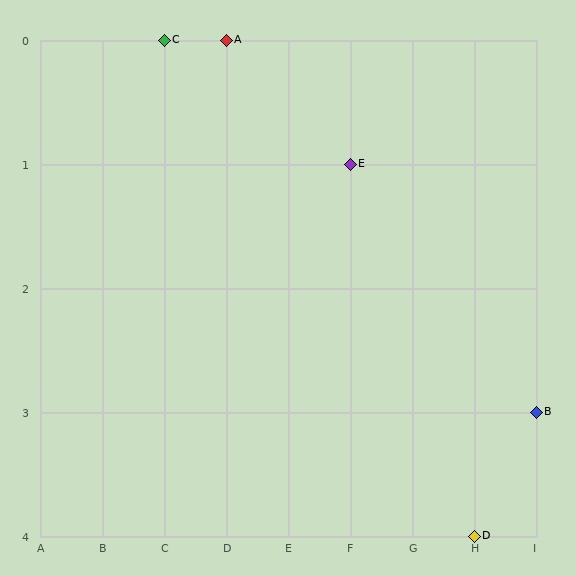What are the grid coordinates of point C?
Point C is at grid coordinates (C, 0).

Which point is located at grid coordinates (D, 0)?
Point A is at (D, 0).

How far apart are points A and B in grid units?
Points A and B are 5 columns and 3 rows apart (about 5.8 grid units diagonally).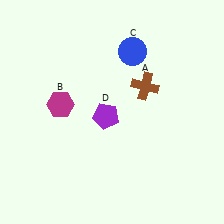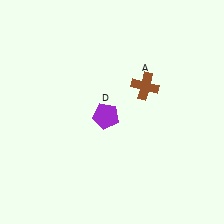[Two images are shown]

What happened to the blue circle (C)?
The blue circle (C) was removed in Image 2. It was in the top-right area of Image 1.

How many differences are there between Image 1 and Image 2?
There are 2 differences between the two images.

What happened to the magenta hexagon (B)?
The magenta hexagon (B) was removed in Image 2. It was in the top-left area of Image 1.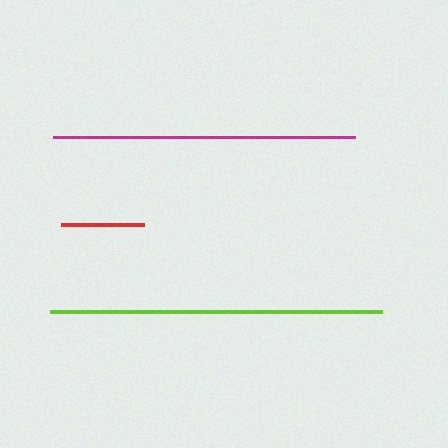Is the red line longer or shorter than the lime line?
The lime line is longer than the red line.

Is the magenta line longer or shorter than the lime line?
The lime line is longer than the magenta line.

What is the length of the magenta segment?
The magenta segment is approximately 303 pixels long.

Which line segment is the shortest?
The red line is the shortest at approximately 83 pixels.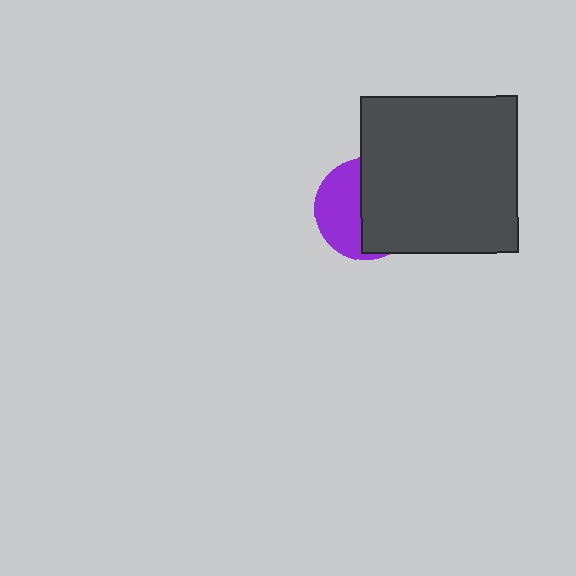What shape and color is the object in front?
The object in front is a dark gray square.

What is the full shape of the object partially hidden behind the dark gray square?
The partially hidden object is a purple circle.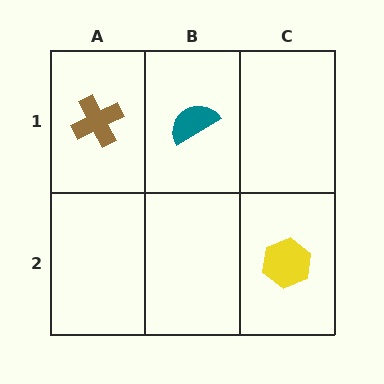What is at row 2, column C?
A yellow hexagon.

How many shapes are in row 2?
1 shape.